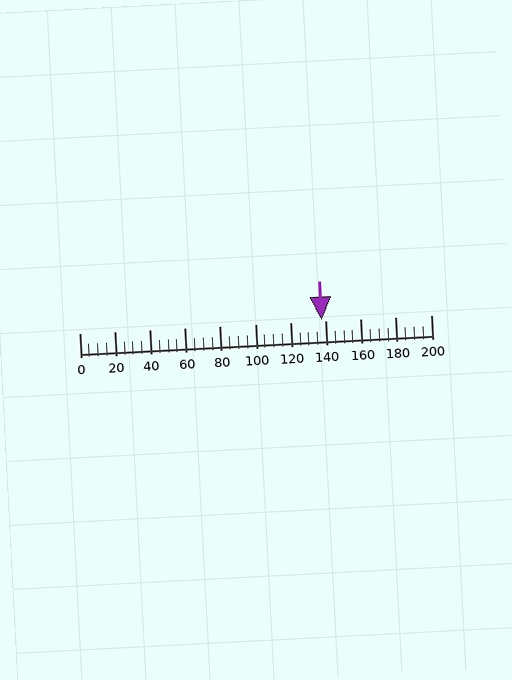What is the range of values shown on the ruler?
The ruler shows values from 0 to 200.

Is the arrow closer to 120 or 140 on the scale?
The arrow is closer to 140.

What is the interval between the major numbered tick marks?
The major tick marks are spaced 20 units apart.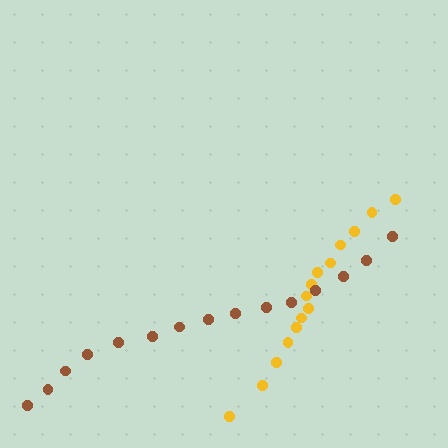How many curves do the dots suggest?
There are 2 distinct paths.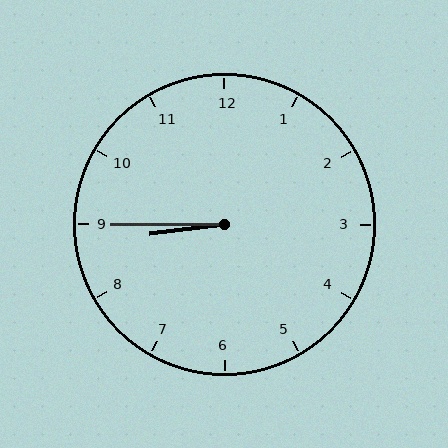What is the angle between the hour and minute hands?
Approximately 8 degrees.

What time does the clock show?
8:45.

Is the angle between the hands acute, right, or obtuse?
It is acute.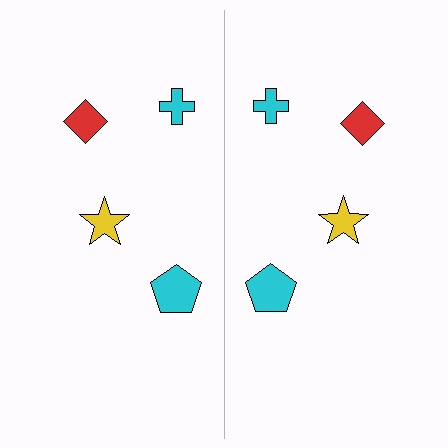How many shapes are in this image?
There are 8 shapes in this image.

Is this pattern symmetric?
Yes, this pattern has bilateral (reflection) symmetry.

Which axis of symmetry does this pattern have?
The pattern has a vertical axis of symmetry running through the center of the image.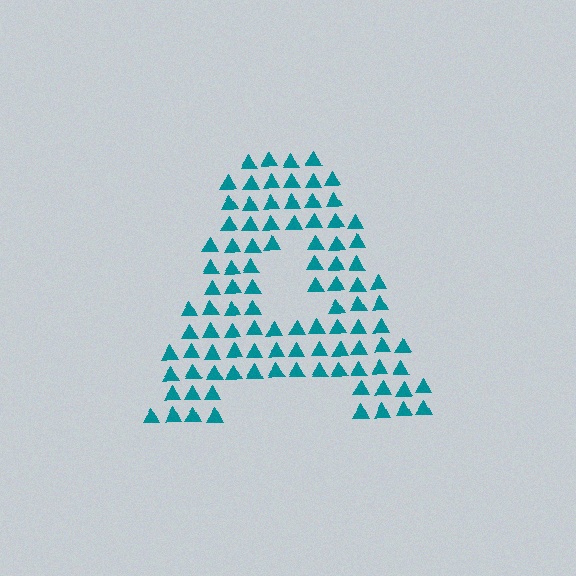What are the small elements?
The small elements are triangles.